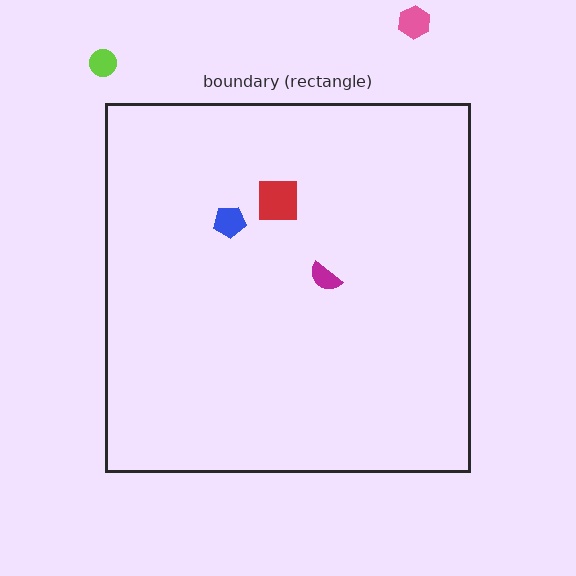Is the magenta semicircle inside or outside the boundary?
Inside.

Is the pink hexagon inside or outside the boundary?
Outside.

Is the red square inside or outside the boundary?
Inside.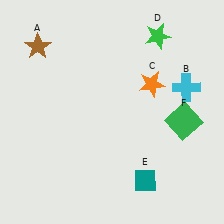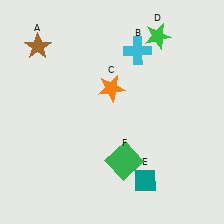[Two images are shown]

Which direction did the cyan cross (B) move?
The cyan cross (B) moved left.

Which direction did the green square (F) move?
The green square (F) moved left.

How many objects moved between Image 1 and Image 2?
3 objects moved between the two images.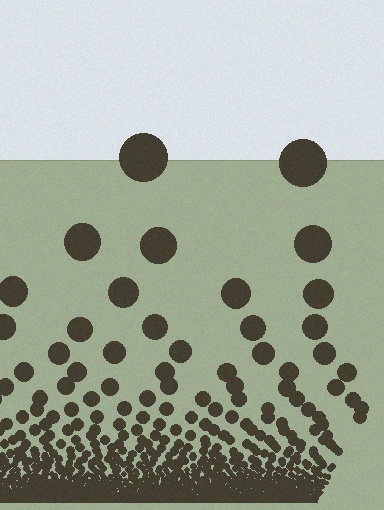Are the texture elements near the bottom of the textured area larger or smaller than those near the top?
Smaller. The gradient is inverted — elements near the bottom are smaller and denser.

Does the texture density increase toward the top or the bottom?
Density increases toward the bottom.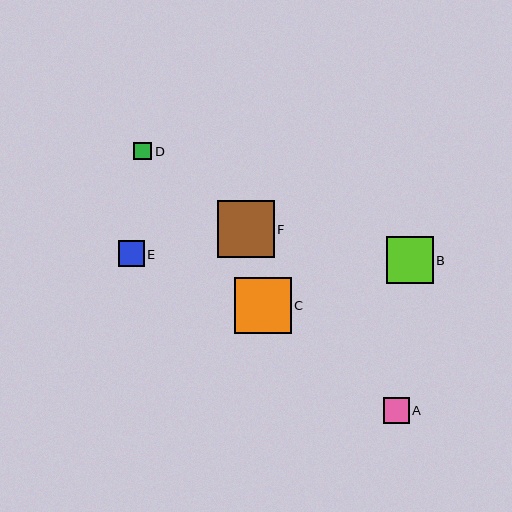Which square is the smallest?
Square D is the smallest with a size of approximately 18 pixels.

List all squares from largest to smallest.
From largest to smallest: F, C, B, E, A, D.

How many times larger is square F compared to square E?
Square F is approximately 2.2 times the size of square E.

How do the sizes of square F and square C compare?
Square F and square C are approximately the same size.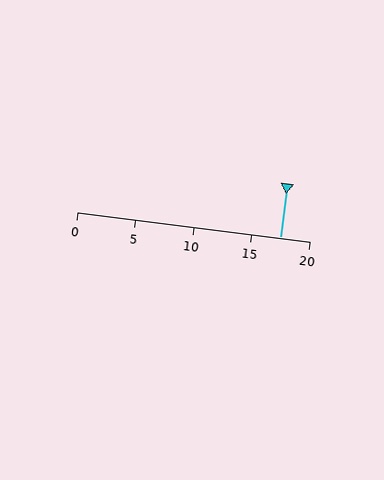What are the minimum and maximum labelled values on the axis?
The axis runs from 0 to 20.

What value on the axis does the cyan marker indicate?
The marker indicates approximately 17.5.